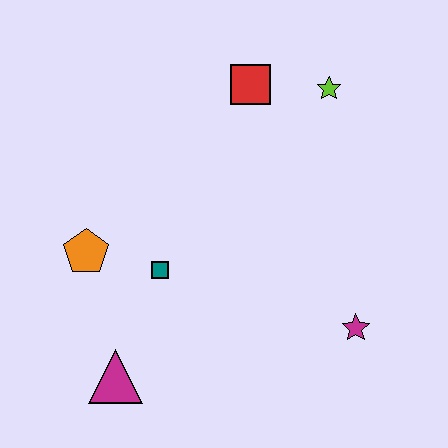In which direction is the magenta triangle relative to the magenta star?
The magenta triangle is to the left of the magenta star.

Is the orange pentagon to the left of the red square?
Yes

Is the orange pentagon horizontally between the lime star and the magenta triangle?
No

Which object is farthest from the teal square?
The lime star is farthest from the teal square.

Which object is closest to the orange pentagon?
The teal square is closest to the orange pentagon.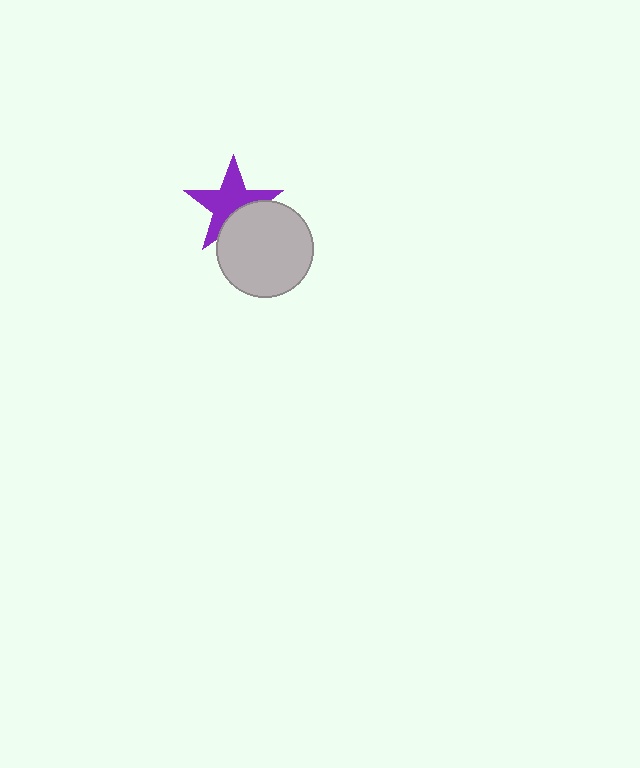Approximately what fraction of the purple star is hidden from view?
Roughly 31% of the purple star is hidden behind the light gray circle.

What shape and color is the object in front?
The object in front is a light gray circle.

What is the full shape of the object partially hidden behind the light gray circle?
The partially hidden object is a purple star.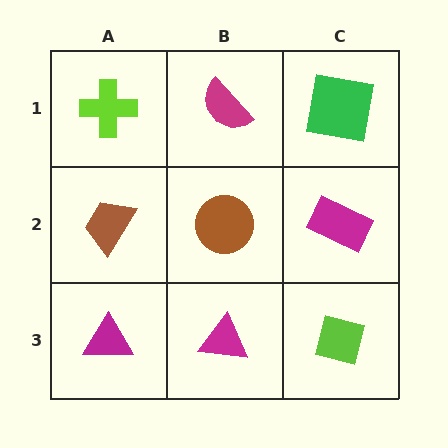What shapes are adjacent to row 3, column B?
A brown circle (row 2, column B), a magenta triangle (row 3, column A), a lime square (row 3, column C).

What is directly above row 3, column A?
A brown trapezoid.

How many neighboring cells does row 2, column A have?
3.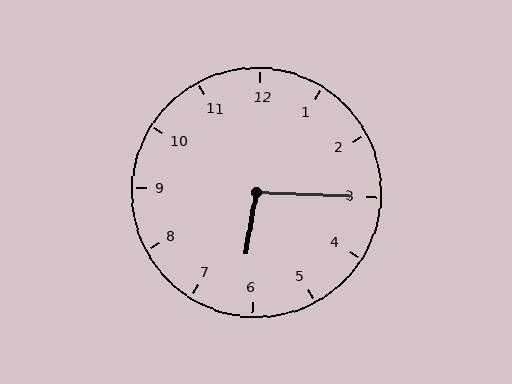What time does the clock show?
6:15.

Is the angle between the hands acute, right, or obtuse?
It is obtuse.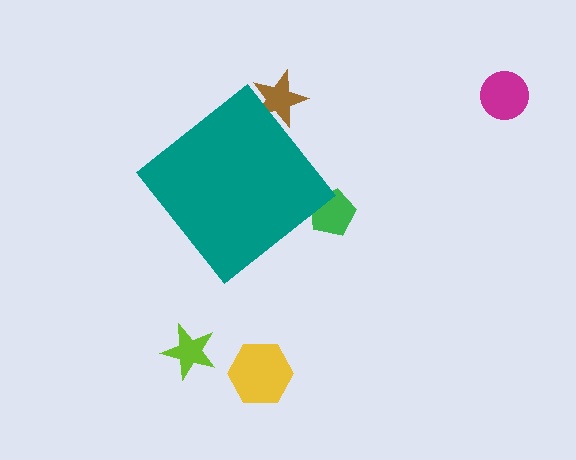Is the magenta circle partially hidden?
No, the magenta circle is fully visible.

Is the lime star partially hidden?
No, the lime star is fully visible.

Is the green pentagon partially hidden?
Yes, the green pentagon is partially hidden behind the teal diamond.